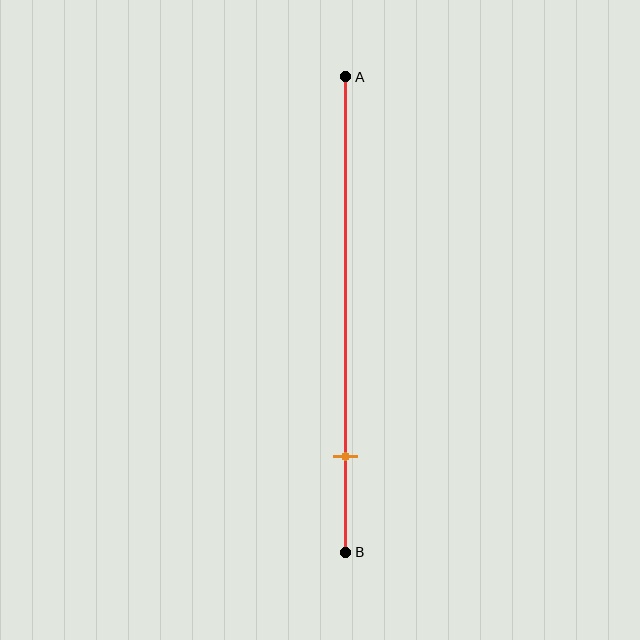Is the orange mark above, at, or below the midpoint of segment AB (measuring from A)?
The orange mark is below the midpoint of segment AB.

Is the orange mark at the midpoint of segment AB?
No, the mark is at about 80% from A, not at the 50% midpoint.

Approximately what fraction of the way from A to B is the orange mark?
The orange mark is approximately 80% of the way from A to B.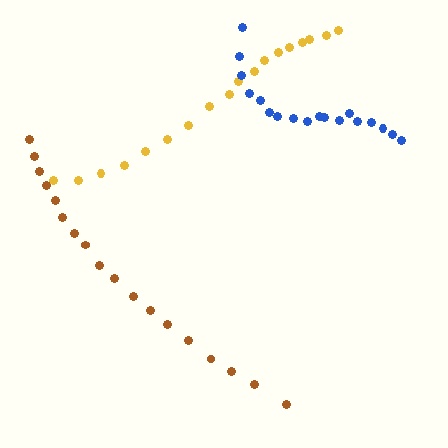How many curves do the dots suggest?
There are 3 distinct paths.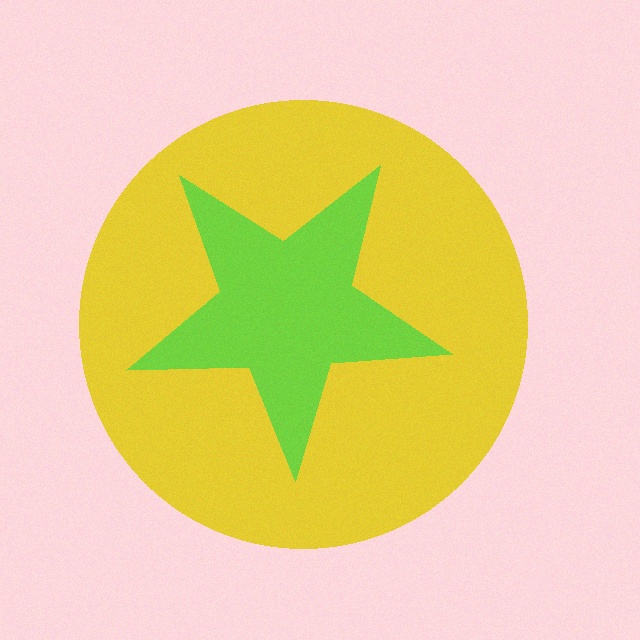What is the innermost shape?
The lime star.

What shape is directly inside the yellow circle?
The lime star.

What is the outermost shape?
The yellow circle.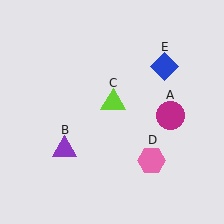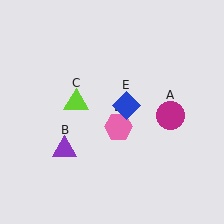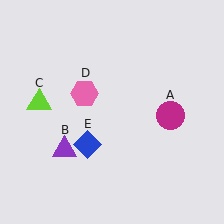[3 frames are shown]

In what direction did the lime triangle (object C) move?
The lime triangle (object C) moved left.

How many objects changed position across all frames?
3 objects changed position: lime triangle (object C), pink hexagon (object D), blue diamond (object E).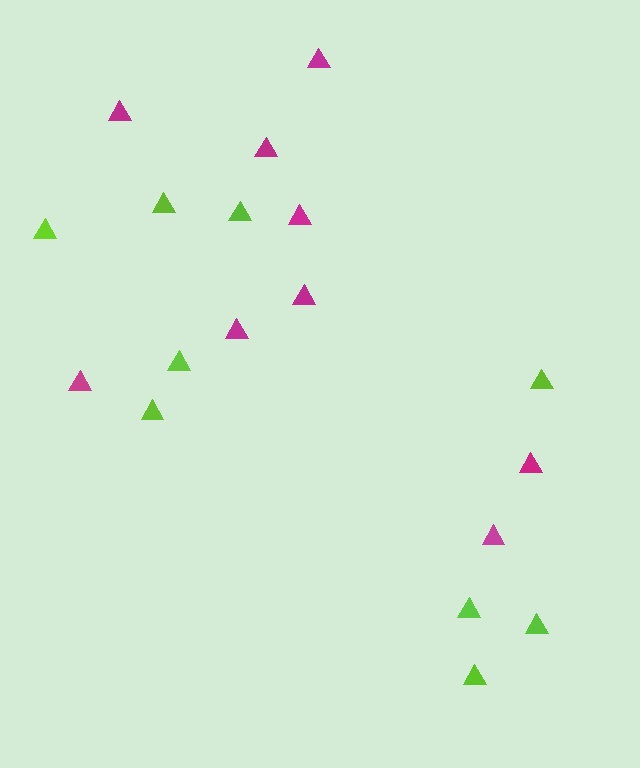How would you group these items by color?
There are 2 groups: one group of magenta triangles (9) and one group of lime triangles (9).